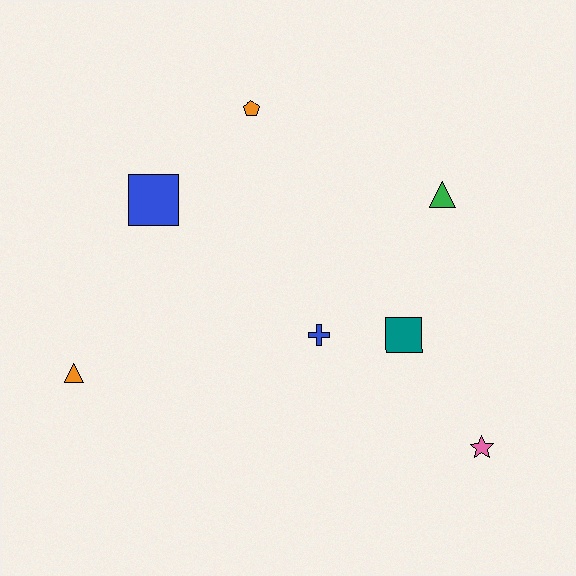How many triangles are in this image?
There are 2 triangles.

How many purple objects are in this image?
There are no purple objects.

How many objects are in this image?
There are 7 objects.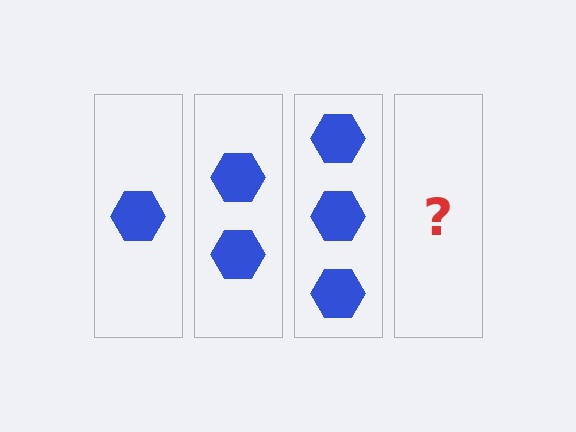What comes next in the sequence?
The next element should be 4 hexagons.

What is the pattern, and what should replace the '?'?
The pattern is that each step adds one more hexagon. The '?' should be 4 hexagons.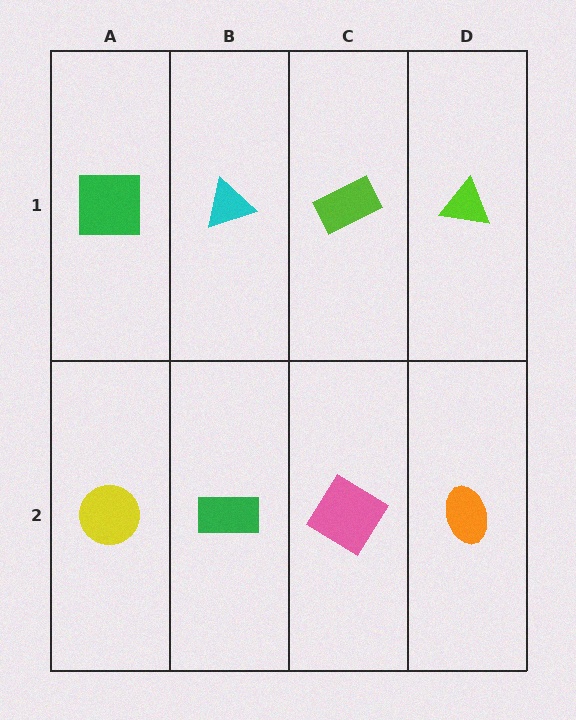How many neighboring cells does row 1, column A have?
2.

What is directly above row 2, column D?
A lime triangle.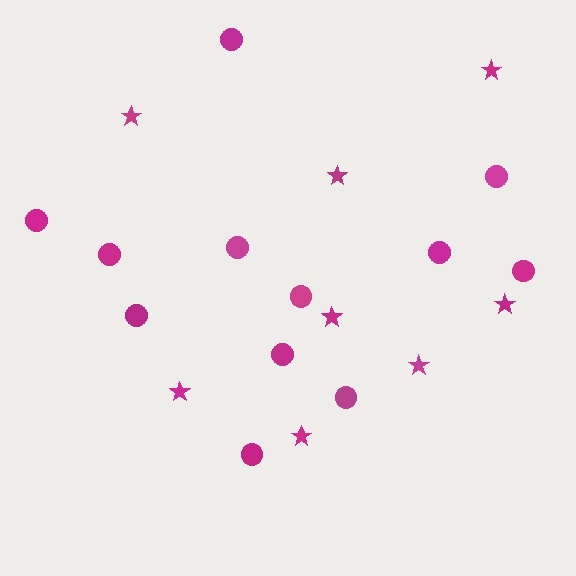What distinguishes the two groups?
There are 2 groups: one group of stars (8) and one group of circles (12).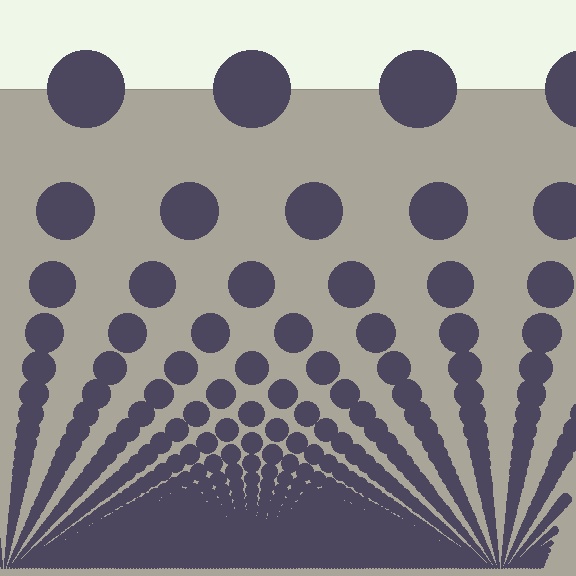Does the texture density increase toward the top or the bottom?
Density increases toward the bottom.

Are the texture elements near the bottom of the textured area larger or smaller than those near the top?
Smaller. The gradient is inverted — elements near the bottom are smaller and denser.